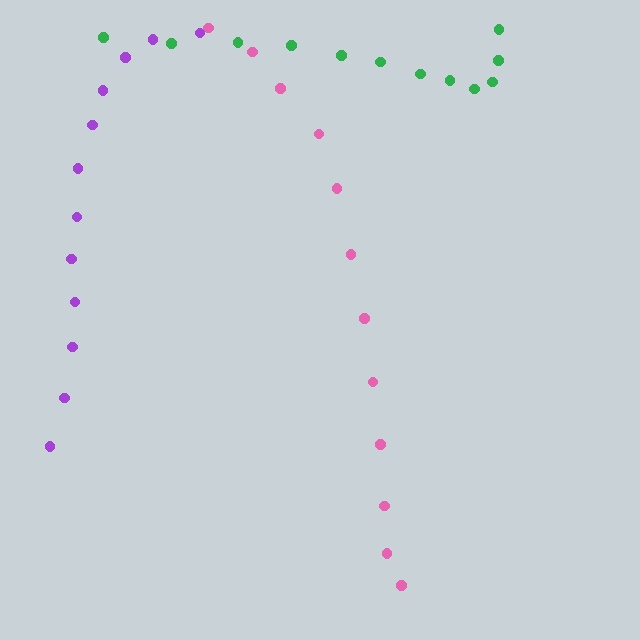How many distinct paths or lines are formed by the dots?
There are 3 distinct paths.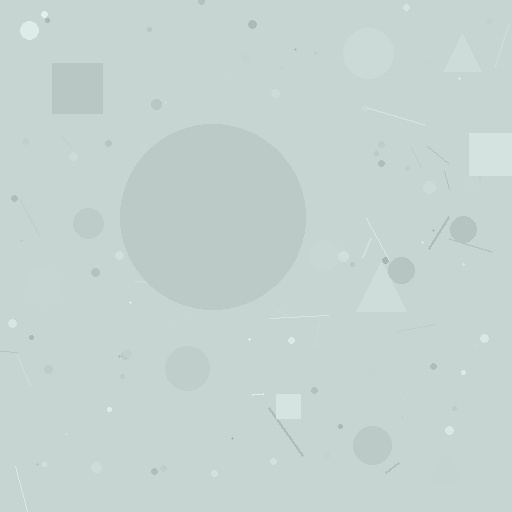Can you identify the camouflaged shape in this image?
The camouflaged shape is a circle.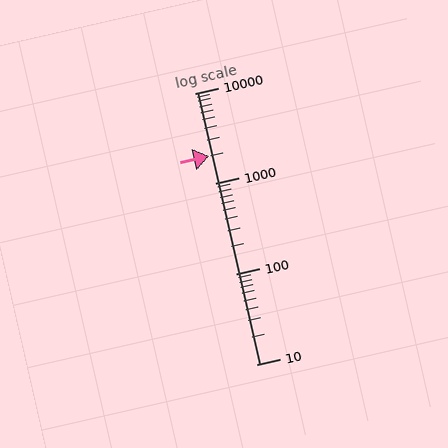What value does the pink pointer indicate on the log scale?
The pointer indicates approximately 2000.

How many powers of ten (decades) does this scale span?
The scale spans 3 decades, from 10 to 10000.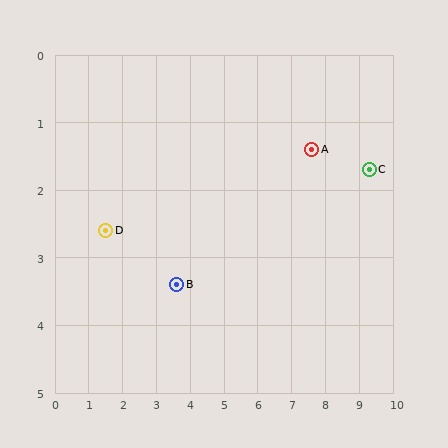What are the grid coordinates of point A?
Point A is at approximately (7.6, 1.4).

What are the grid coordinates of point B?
Point B is at approximately (3.6, 3.4).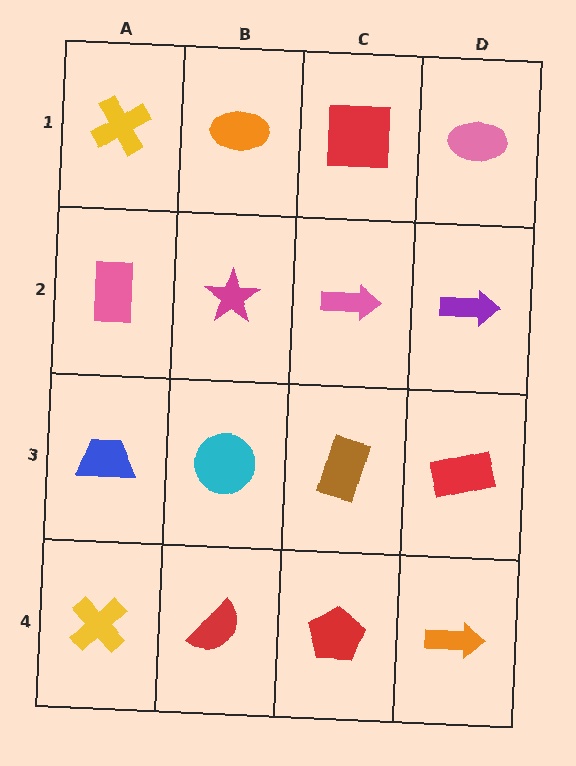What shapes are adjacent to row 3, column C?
A pink arrow (row 2, column C), a red pentagon (row 4, column C), a cyan circle (row 3, column B), a red rectangle (row 3, column D).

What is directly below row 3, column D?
An orange arrow.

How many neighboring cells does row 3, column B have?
4.